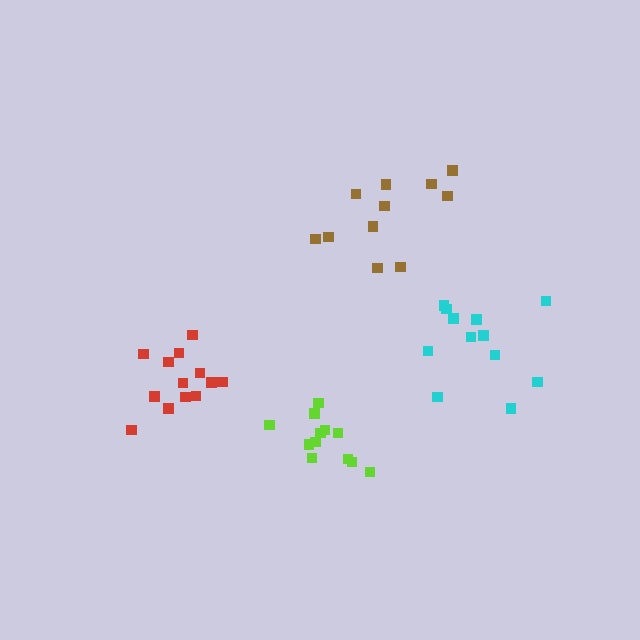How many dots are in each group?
Group 1: 12 dots, Group 2: 11 dots, Group 3: 12 dots, Group 4: 13 dots (48 total).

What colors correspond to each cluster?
The clusters are colored: cyan, brown, lime, red.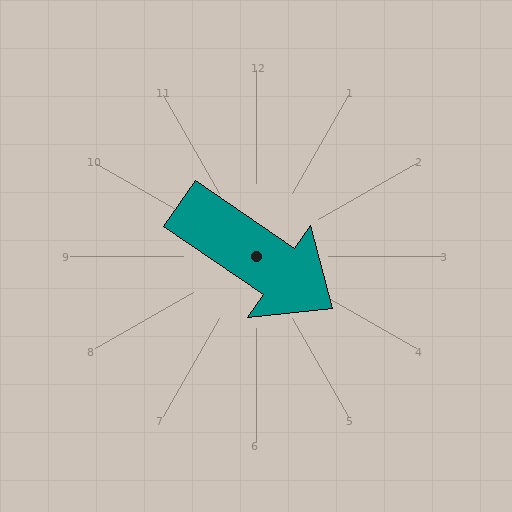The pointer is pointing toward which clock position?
Roughly 4 o'clock.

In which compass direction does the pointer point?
Southeast.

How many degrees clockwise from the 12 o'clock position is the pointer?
Approximately 124 degrees.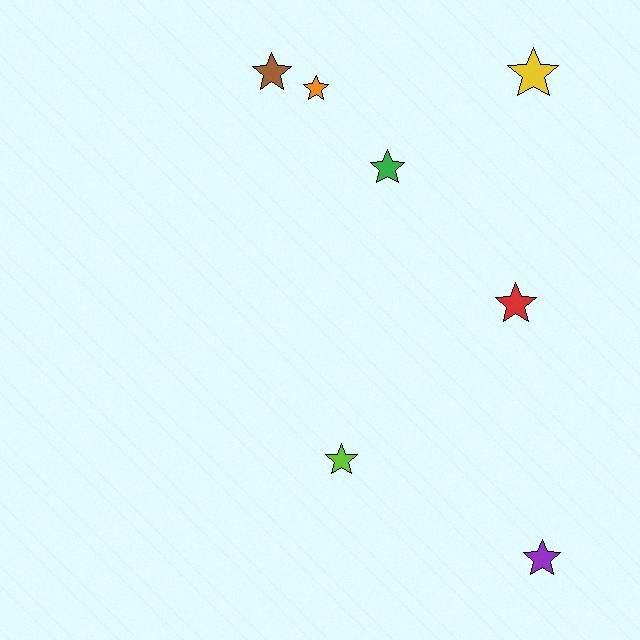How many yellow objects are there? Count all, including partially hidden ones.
There is 1 yellow object.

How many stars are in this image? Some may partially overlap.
There are 7 stars.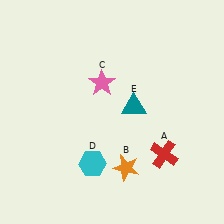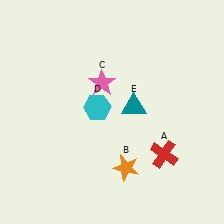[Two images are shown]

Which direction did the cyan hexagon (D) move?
The cyan hexagon (D) moved up.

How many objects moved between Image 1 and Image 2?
1 object moved between the two images.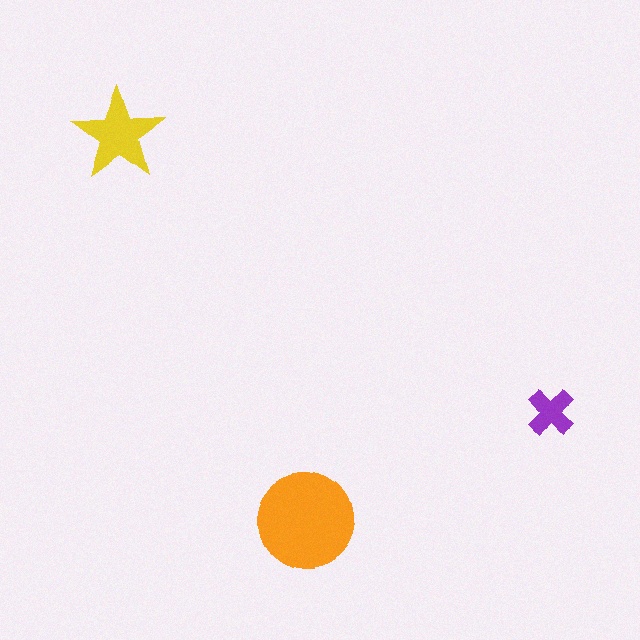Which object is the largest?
The orange circle.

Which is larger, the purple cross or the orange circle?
The orange circle.